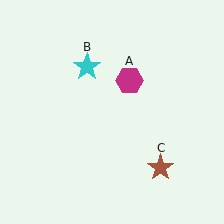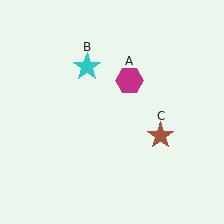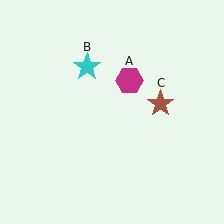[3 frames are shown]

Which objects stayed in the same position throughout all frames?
Magenta hexagon (object A) and cyan star (object B) remained stationary.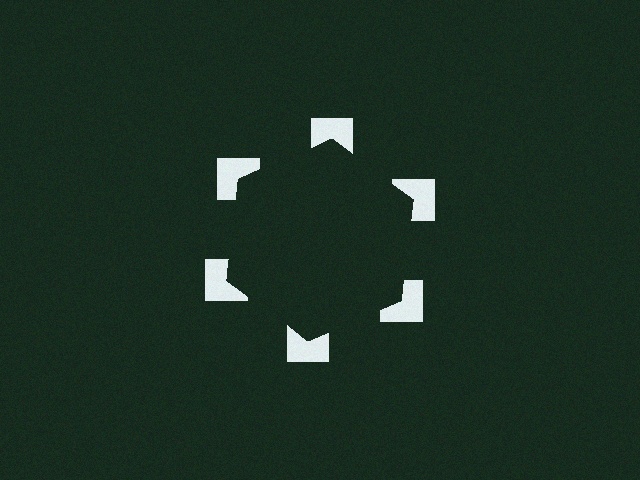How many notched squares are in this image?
There are 6 — one at each vertex of the illusory hexagon.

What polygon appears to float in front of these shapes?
An illusory hexagon — its edges are inferred from the aligned wedge cuts in the notched squares, not physically drawn.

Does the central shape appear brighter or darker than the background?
It typically appears slightly darker than the background, even though no actual brightness change is drawn.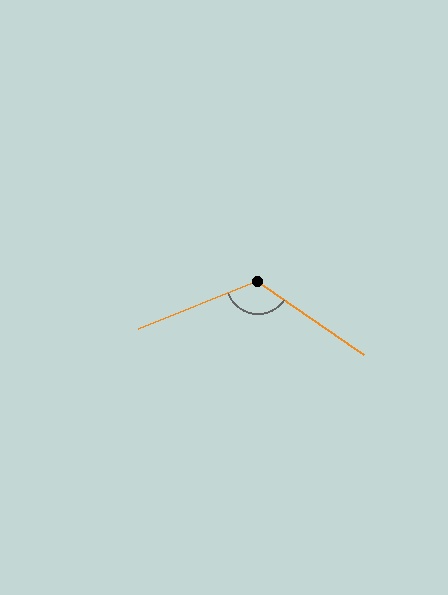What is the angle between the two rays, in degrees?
Approximately 124 degrees.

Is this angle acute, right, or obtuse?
It is obtuse.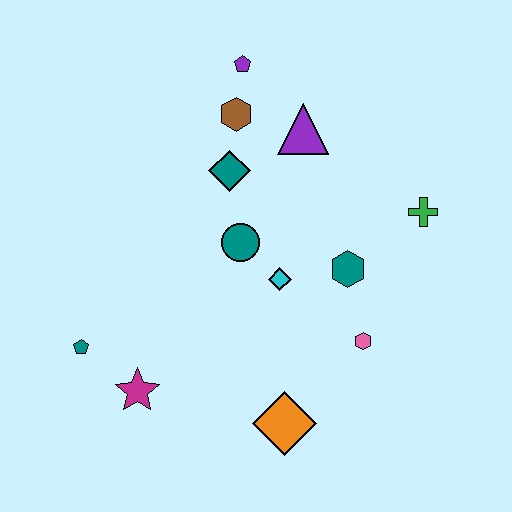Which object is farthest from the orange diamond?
The purple pentagon is farthest from the orange diamond.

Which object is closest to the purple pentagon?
The brown hexagon is closest to the purple pentagon.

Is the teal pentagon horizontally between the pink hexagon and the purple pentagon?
No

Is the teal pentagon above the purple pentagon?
No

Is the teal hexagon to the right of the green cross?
No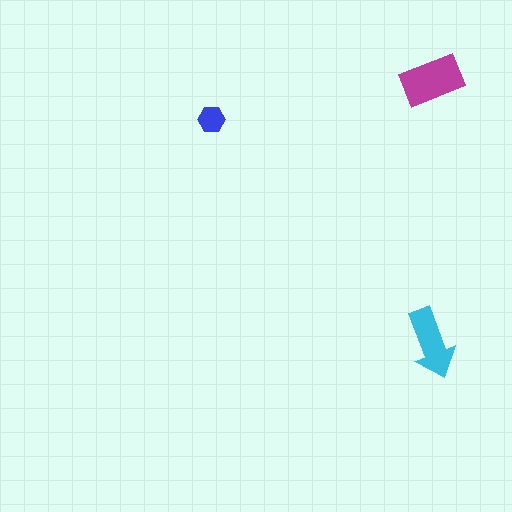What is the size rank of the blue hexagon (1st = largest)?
3rd.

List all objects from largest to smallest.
The magenta rectangle, the cyan arrow, the blue hexagon.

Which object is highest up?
The magenta rectangle is topmost.